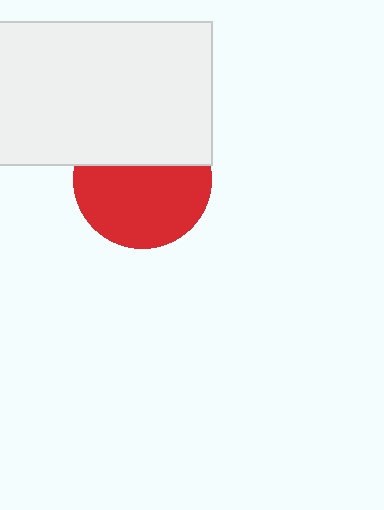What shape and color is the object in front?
The object in front is a white rectangle.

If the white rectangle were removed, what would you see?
You would see the complete red circle.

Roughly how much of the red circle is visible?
About half of it is visible (roughly 63%).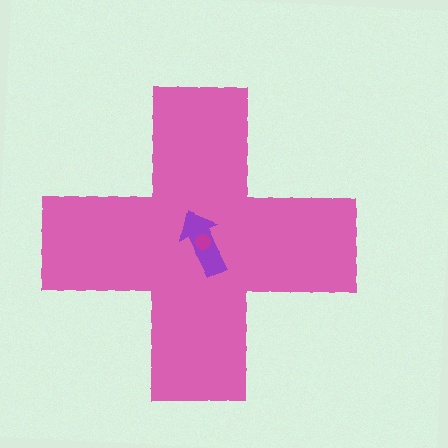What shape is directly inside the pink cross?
The purple arrow.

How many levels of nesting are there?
3.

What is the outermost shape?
The pink cross.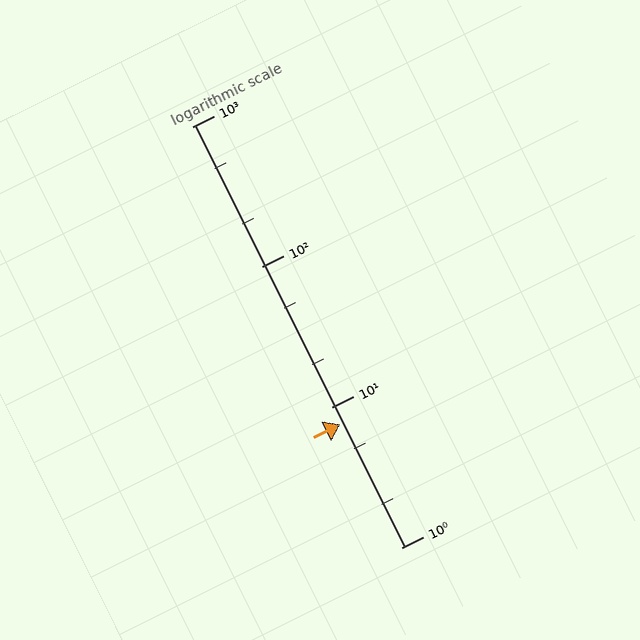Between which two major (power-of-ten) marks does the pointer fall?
The pointer is between 1 and 10.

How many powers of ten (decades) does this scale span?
The scale spans 3 decades, from 1 to 1000.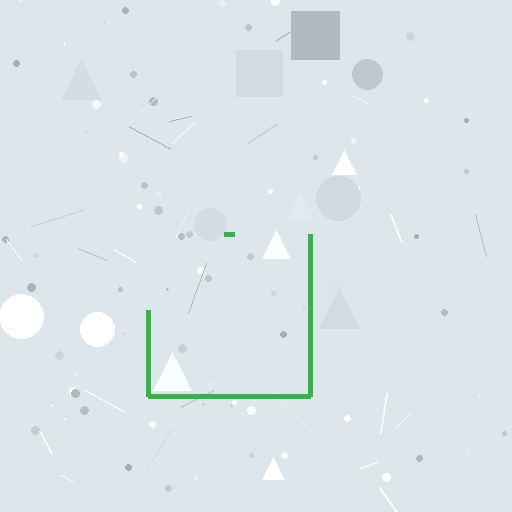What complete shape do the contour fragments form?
The contour fragments form a square.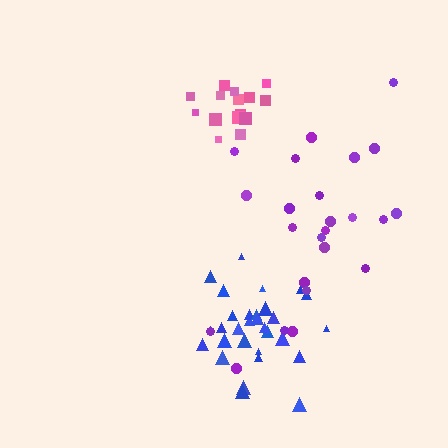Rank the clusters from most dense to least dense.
blue, pink, purple.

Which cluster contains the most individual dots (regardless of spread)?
Blue (30).